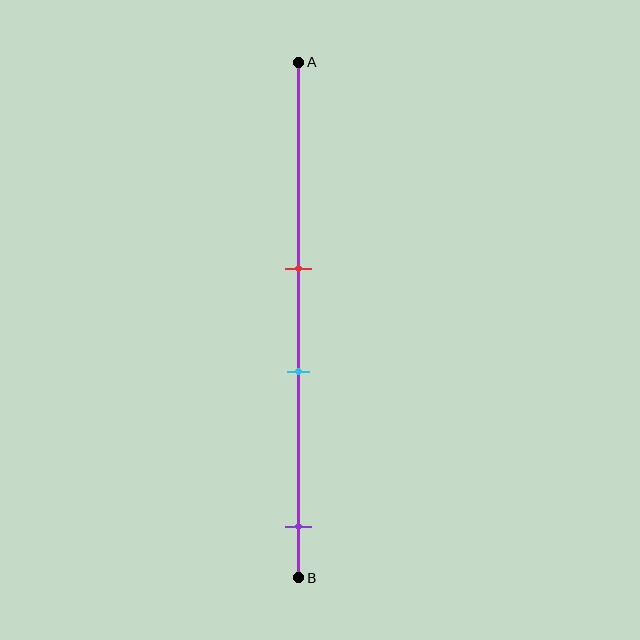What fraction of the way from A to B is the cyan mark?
The cyan mark is approximately 60% (0.6) of the way from A to B.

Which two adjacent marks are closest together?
The red and cyan marks are the closest adjacent pair.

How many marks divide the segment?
There are 3 marks dividing the segment.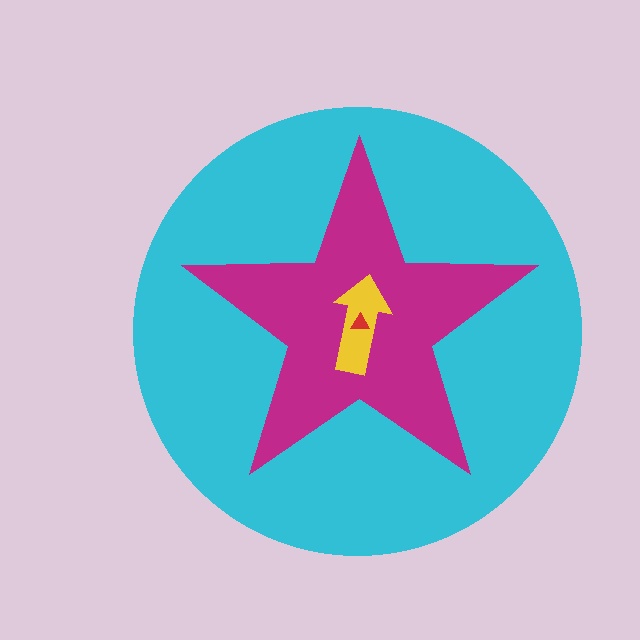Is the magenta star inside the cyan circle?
Yes.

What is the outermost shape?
The cyan circle.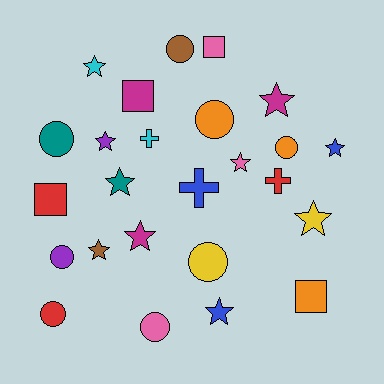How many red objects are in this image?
There are 3 red objects.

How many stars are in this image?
There are 10 stars.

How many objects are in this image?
There are 25 objects.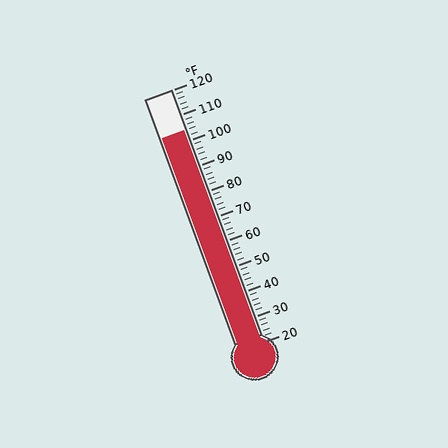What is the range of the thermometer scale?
The thermometer scale ranges from 20°F to 120°F.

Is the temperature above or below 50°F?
The temperature is above 50°F.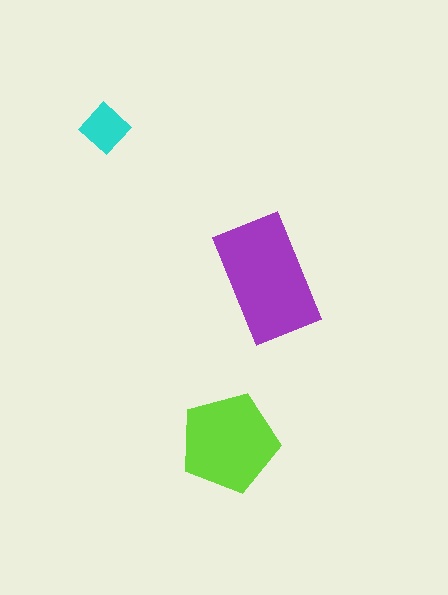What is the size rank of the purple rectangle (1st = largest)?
1st.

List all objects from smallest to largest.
The cyan diamond, the lime pentagon, the purple rectangle.